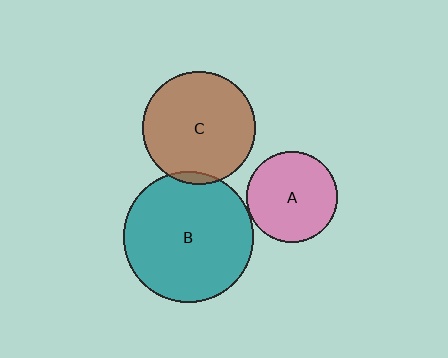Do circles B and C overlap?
Yes.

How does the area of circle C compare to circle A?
Approximately 1.5 times.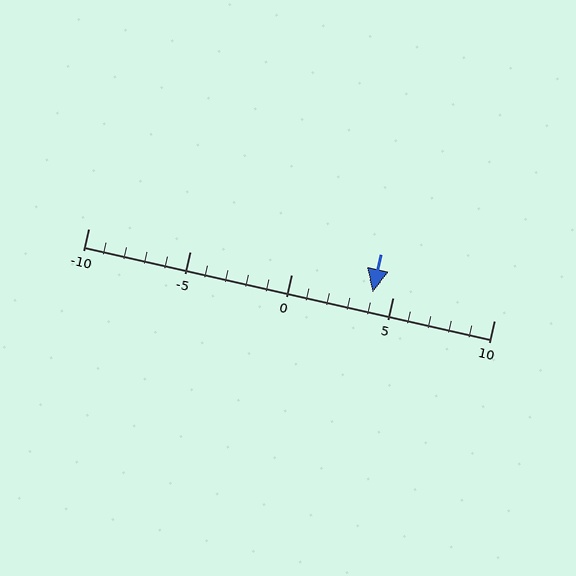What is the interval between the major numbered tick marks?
The major tick marks are spaced 5 units apart.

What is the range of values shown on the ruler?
The ruler shows values from -10 to 10.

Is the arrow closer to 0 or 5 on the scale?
The arrow is closer to 5.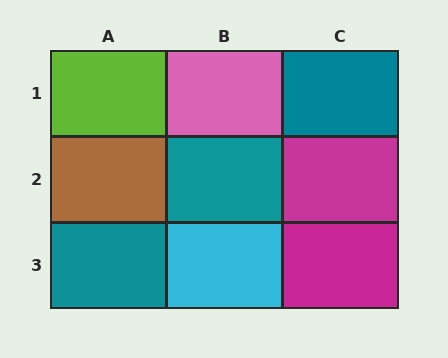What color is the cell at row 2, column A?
Brown.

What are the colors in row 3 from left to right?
Teal, cyan, magenta.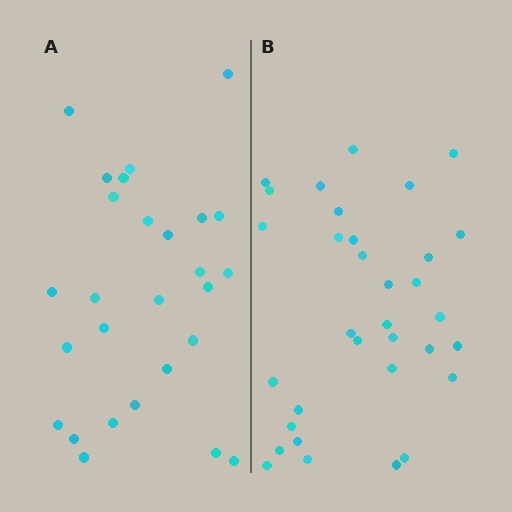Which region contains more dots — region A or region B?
Region B (the right region) has more dots.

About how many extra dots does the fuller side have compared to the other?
Region B has about 6 more dots than region A.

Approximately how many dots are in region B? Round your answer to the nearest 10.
About 30 dots. (The exact count is 33, which rounds to 30.)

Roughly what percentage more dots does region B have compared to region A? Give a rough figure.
About 20% more.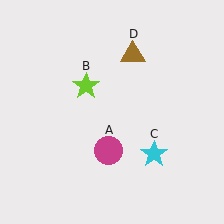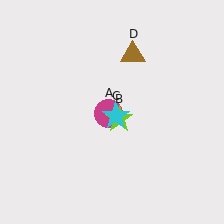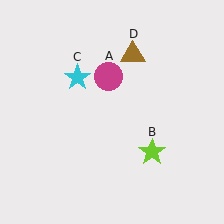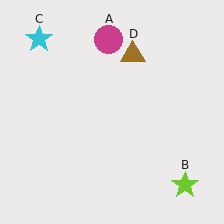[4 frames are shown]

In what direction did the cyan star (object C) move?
The cyan star (object C) moved up and to the left.